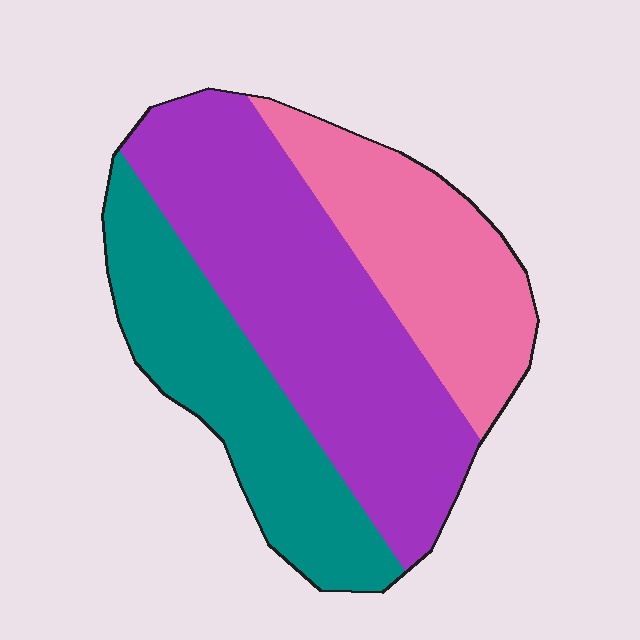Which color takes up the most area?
Purple, at roughly 45%.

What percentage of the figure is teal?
Teal takes up between a sixth and a third of the figure.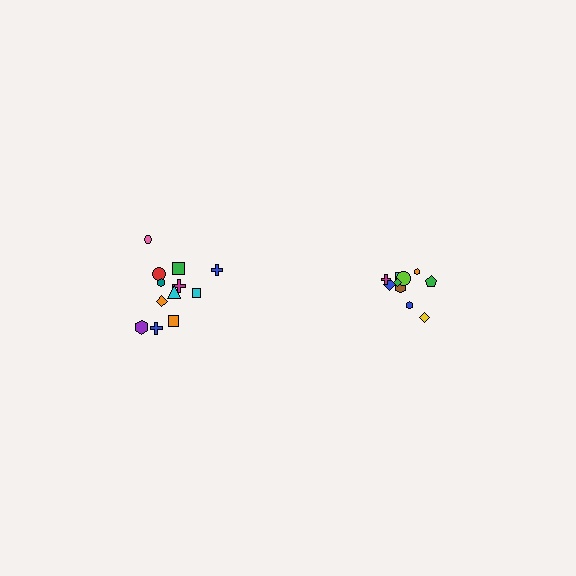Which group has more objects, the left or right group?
The left group.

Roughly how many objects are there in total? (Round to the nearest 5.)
Roughly 20 objects in total.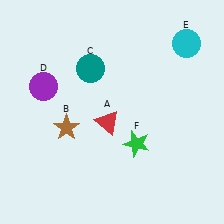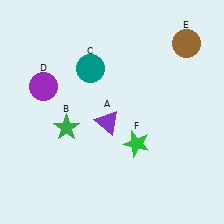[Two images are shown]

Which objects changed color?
A changed from red to purple. B changed from brown to green. E changed from cyan to brown.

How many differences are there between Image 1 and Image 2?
There are 3 differences between the two images.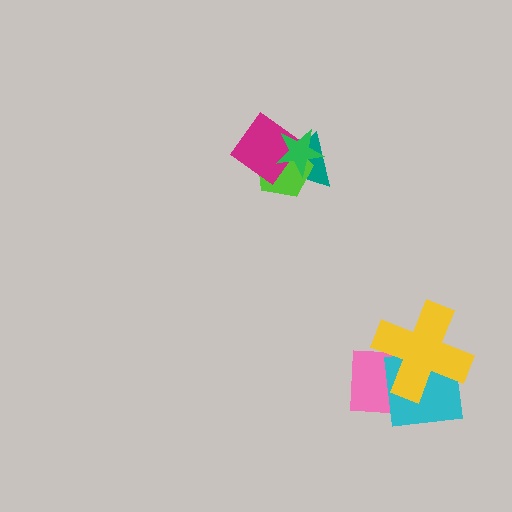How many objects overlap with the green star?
3 objects overlap with the green star.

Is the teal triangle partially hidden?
Yes, it is partially covered by another shape.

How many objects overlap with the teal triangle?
3 objects overlap with the teal triangle.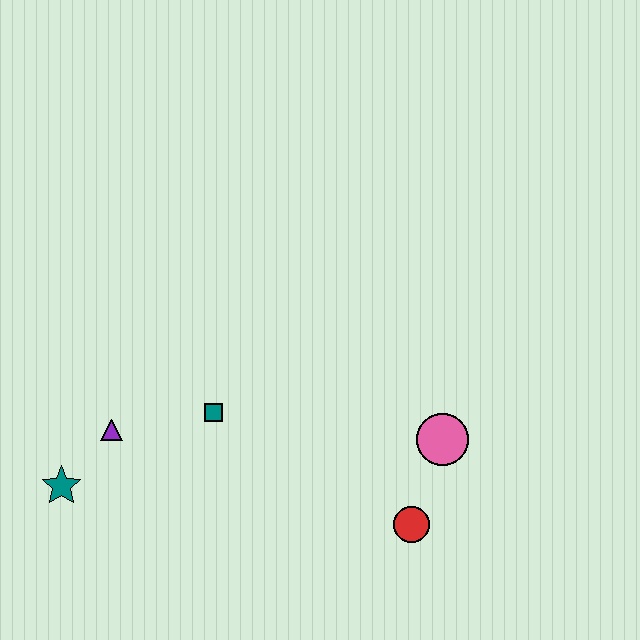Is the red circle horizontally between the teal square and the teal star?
No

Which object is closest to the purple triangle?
The teal star is closest to the purple triangle.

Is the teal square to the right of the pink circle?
No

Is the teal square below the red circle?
No